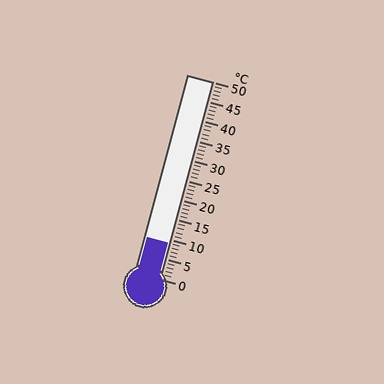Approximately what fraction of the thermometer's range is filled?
The thermometer is filled to approximately 20% of its range.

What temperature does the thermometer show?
The thermometer shows approximately 9°C.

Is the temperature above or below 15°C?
The temperature is below 15°C.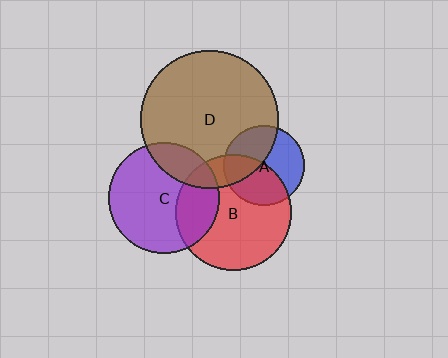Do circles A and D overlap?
Yes.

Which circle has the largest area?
Circle D (brown).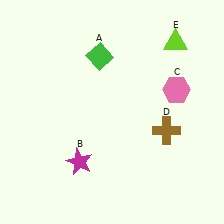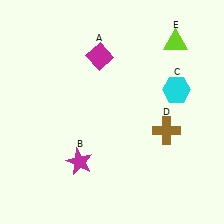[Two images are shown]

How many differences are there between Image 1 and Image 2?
There are 2 differences between the two images.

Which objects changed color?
A changed from green to magenta. C changed from pink to cyan.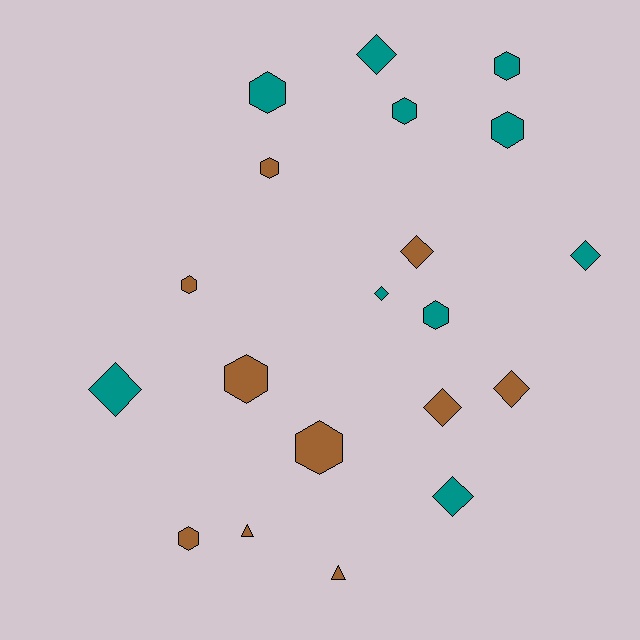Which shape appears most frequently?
Hexagon, with 10 objects.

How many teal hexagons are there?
There are 5 teal hexagons.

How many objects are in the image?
There are 20 objects.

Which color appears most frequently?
Brown, with 10 objects.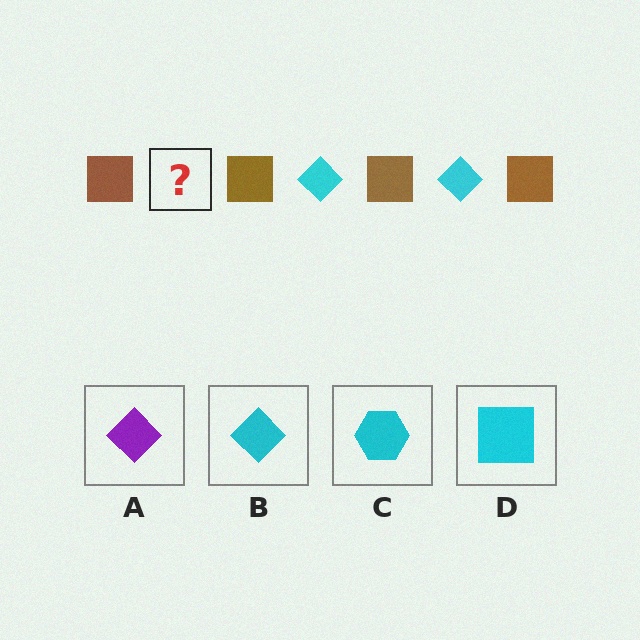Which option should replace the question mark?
Option B.